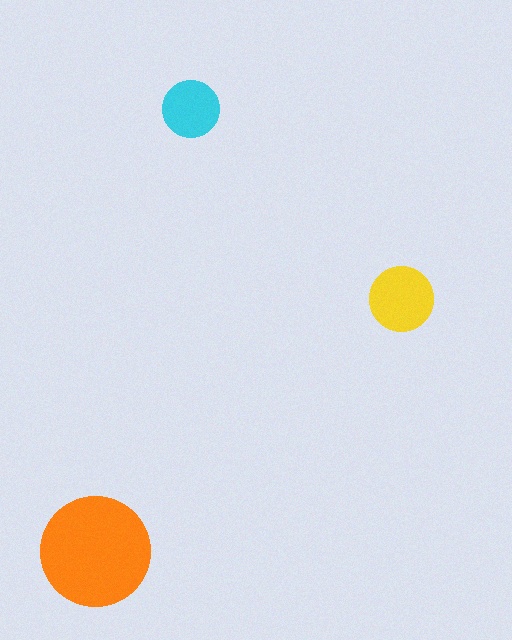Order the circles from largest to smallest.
the orange one, the yellow one, the cyan one.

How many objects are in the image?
There are 3 objects in the image.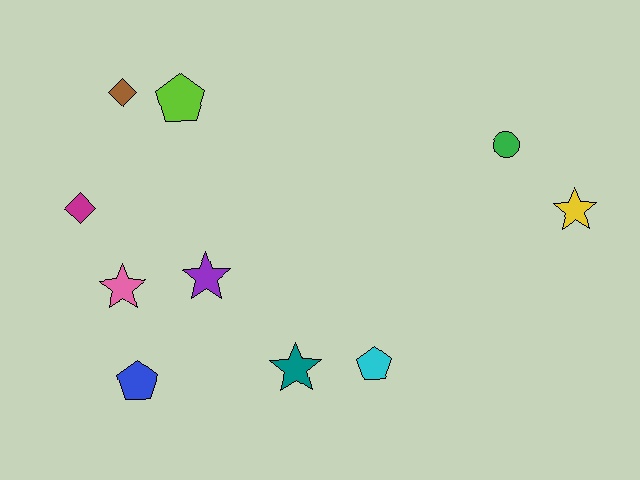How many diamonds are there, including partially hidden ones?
There are 2 diamonds.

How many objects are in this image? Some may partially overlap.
There are 10 objects.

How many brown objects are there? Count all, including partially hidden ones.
There is 1 brown object.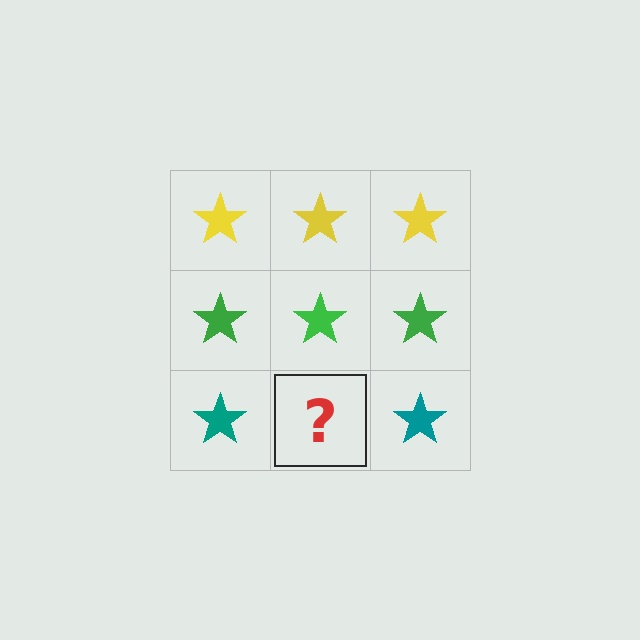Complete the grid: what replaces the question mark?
The question mark should be replaced with a teal star.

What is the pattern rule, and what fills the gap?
The rule is that each row has a consistent color. The gap should be filled with a teal star.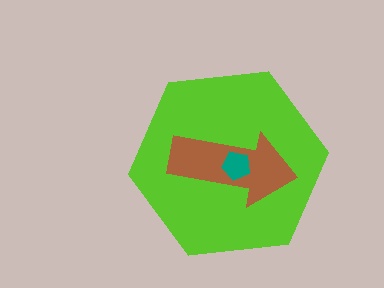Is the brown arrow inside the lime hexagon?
Yes.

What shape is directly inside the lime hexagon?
The brown arrow.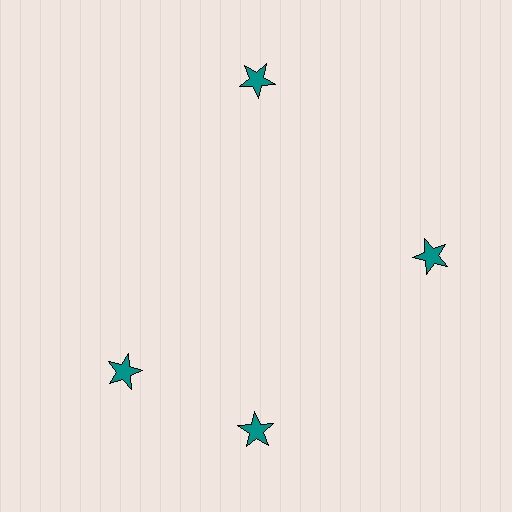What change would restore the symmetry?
The symmetry would be restored by rotating it back into even spacing with its neighbors so that all 4 stars sit at equal angles and equal distance from the center.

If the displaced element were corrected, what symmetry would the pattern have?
It would have 4-fold rotational symmetry — the pattern would map onto itself every 90 degrees.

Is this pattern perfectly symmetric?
No. The 4 teal stars are arranged in a ring, but one element near the 9 o'clock position is rotated out of alignment along the ring, breaking the 4-fold rotational symmetry.